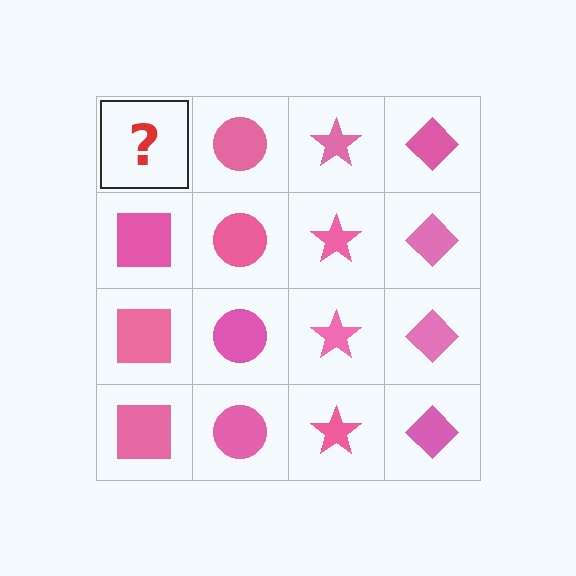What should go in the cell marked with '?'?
The missing cell should contain a pink square.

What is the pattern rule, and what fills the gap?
The rule is that each column has a consistent shape. The gap should be filled with a pink square.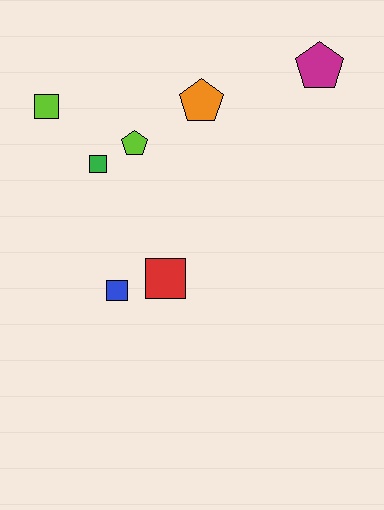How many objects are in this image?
There are 7 objects.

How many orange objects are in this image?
There is 1 orange object.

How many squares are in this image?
There are 4 squares.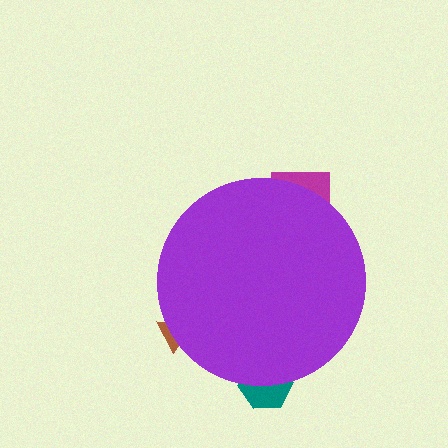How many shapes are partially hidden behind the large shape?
3 shapes are partially hidden.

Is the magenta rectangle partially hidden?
Yes, the magenta rectangle is partially hidden behind the purple circle.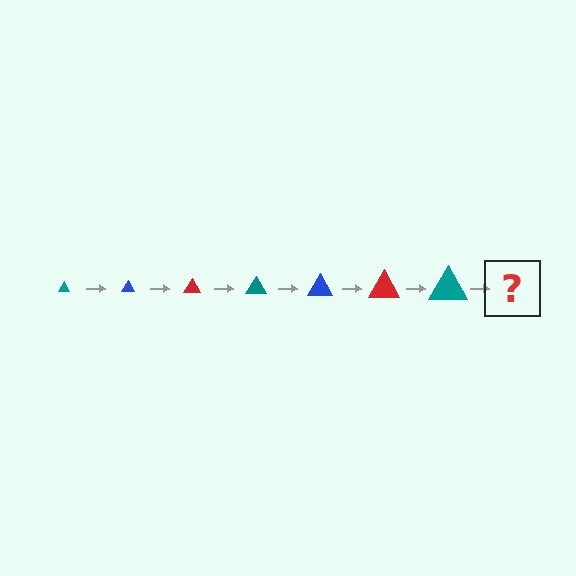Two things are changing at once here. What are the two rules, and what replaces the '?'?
The two rules are that the triangle grows larger each step and the color cycles through teal, blue, and red. The '?' should be a blue triangle, larger than the previous one.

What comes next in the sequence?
The next element should be a blue triangle, larger than the previous one.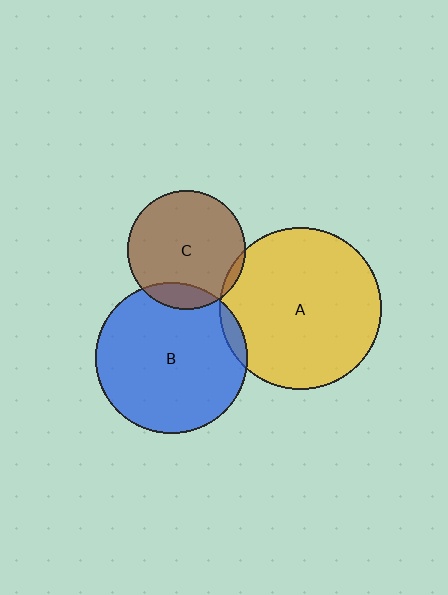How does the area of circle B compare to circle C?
Approximately 1.6 times.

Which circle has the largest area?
Circle A (yellow).